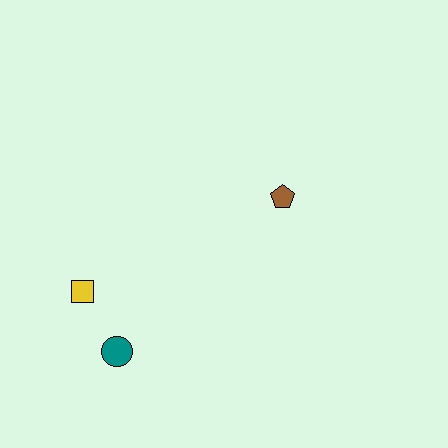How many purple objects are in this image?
There are no purple objects.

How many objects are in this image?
There are 3 objects.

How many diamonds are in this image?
There are no diamonds.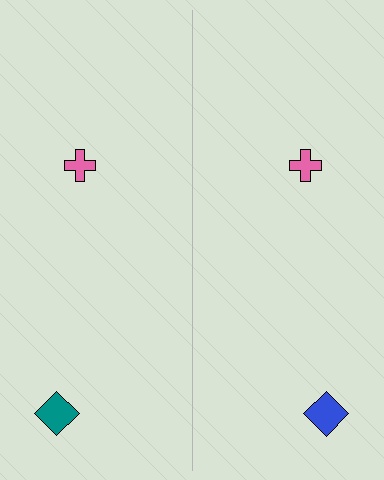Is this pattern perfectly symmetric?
No, the pattern is not perfectly symmetric. The blue diamond on the right side breaks the symmetry — its mirror counterpart is teal.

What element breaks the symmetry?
The blue diamond on the right side breaks the symmetry — its mirror counterpart is teal.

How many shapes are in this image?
There are 4 shapes in this image.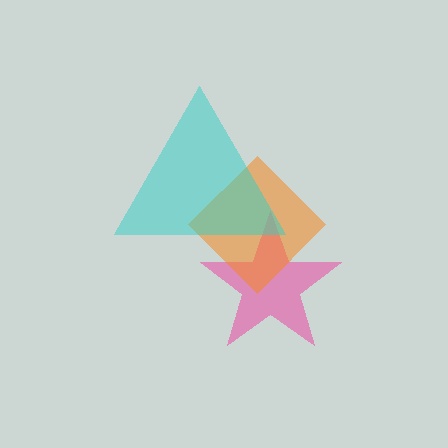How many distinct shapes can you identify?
There are 3 distinct shapes: a pink star, an orange diamond, a cyan triangle.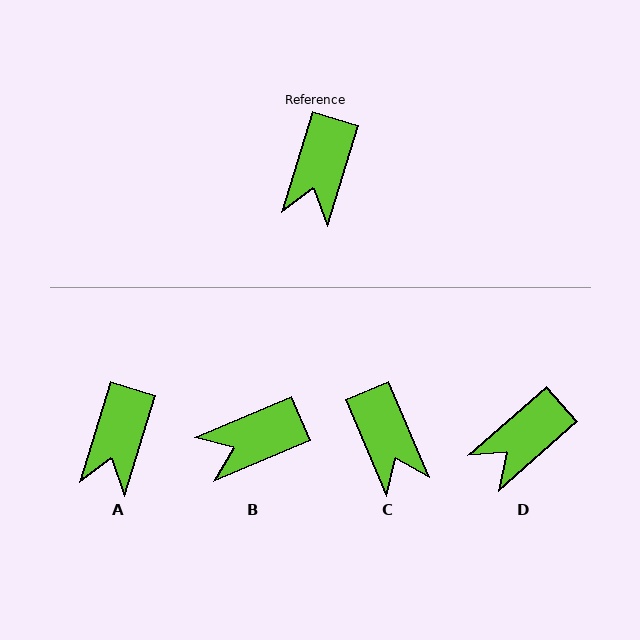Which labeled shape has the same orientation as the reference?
A.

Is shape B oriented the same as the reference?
No, it is off by about 50 degrees.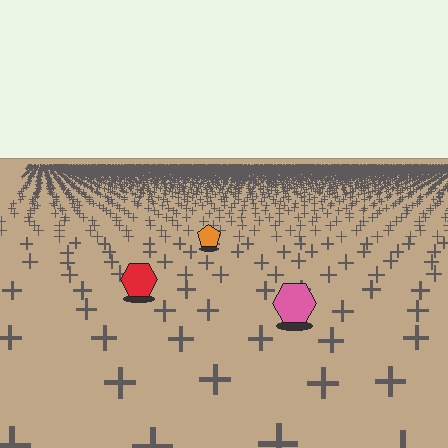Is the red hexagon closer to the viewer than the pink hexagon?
No. The pink hexagon is closer — you can tell from the texture gradient: the ground texture is coarser near it.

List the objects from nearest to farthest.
From nearest to farthest: the pink hexagon, the red hexagon, the orange pentagon.